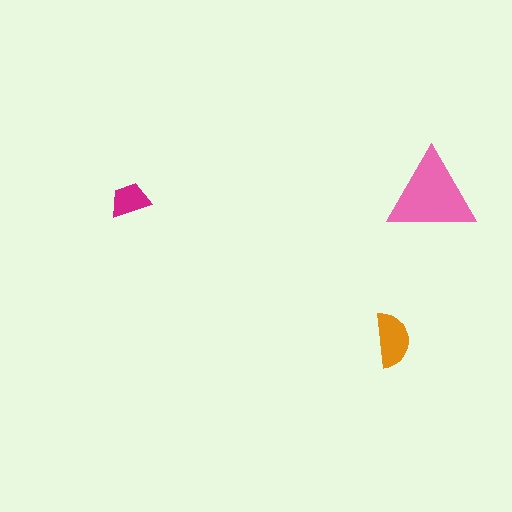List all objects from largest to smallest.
The pink triangle, the orange semicircle, the magenta trapezoid.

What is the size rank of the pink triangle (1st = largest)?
1st.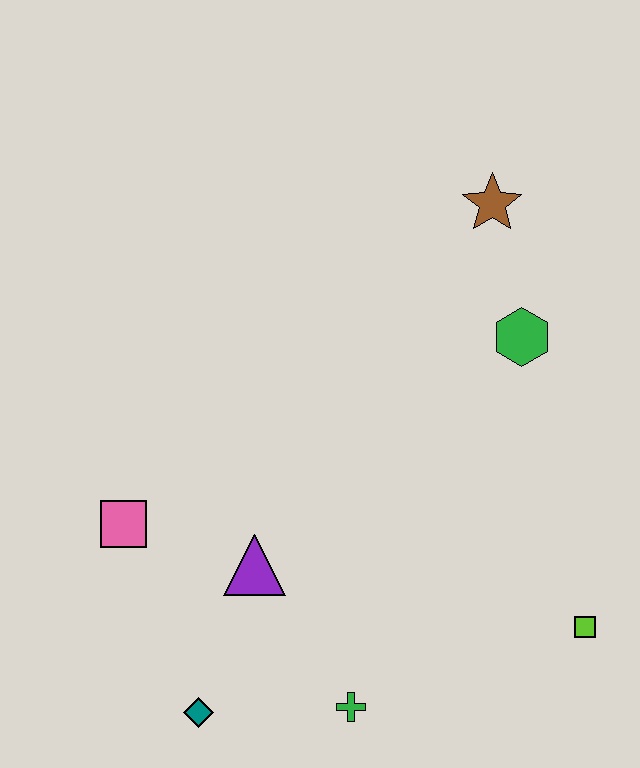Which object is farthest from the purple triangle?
The brown star is farthest from the purple triangle.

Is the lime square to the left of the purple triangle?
No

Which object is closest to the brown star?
The green hexagon is closest to the brown star.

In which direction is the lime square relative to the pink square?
The lime square is to the right of the pink square.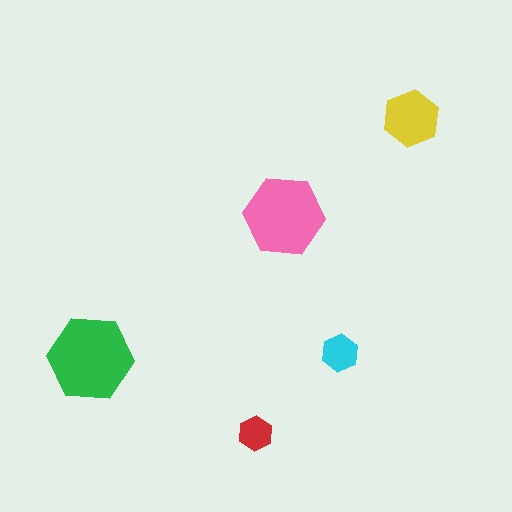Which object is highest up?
The yellow hexagon is topmost.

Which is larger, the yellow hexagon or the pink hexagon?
The pink one.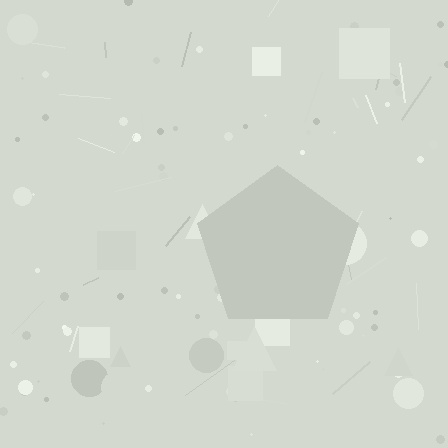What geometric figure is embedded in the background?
A pentagon is embedded in the background.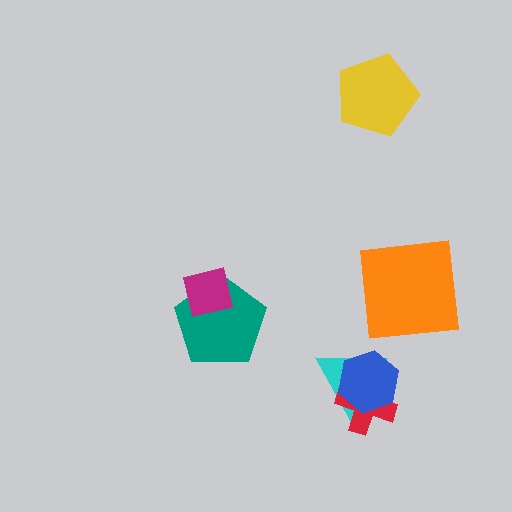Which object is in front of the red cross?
The blue hexagon is in front of the red cross.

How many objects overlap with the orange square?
0 objects overlap with the orange square.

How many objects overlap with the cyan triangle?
2 objects overlap with the cyan triangle.